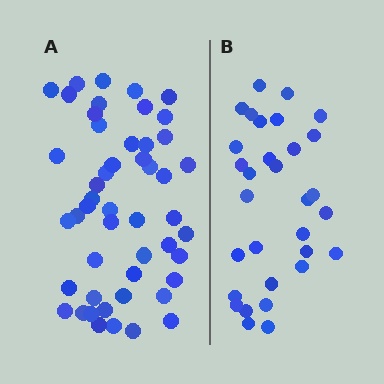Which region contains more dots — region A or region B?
Region A (the left region) has more dots.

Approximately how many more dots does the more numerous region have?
Region A has approximately 20 more dots than region B.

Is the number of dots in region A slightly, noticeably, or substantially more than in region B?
Region A has substantially more. The ratio is roughly 1.6 to 1.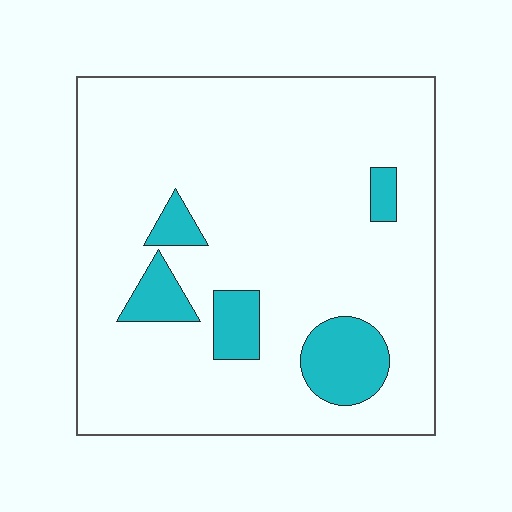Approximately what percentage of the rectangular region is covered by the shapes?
Approximately 10%.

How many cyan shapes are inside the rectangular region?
5.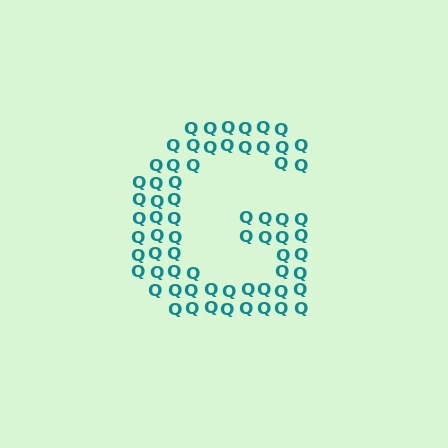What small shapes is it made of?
It is made of small letter Q's.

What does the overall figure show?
The overall figure shows the letter G.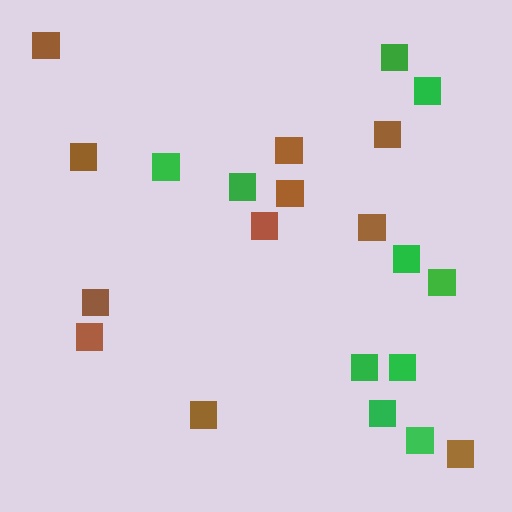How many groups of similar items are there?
There are 2 groups: one group of green squares (10) and one group of brown squares (11).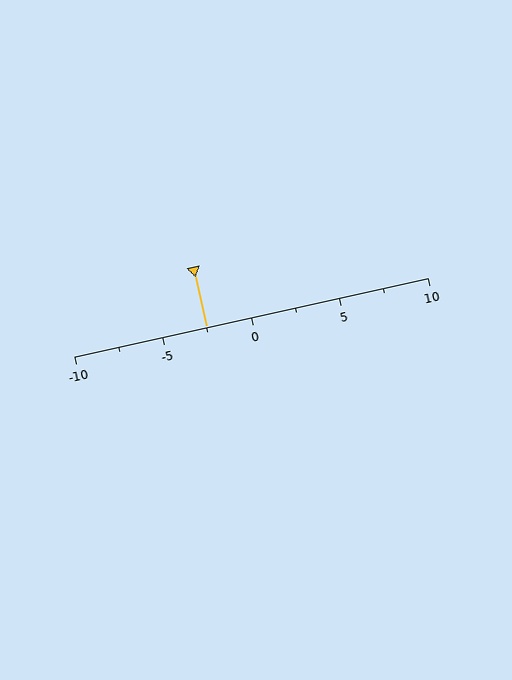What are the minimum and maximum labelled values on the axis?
The axis runs from -10 to 10.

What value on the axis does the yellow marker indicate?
The marker indicates approximately -2.5.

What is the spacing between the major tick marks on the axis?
The major ticks are spaced 5 apart.